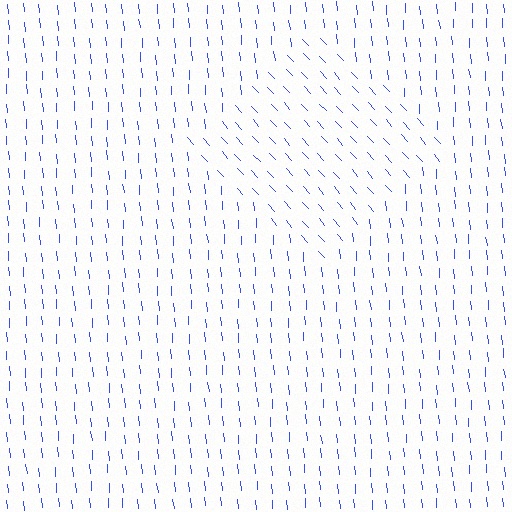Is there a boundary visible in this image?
Yes, there is a texture boundary formed by a change in line orientation.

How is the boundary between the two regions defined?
The boundary is defined purely by a change in line orientation (approximately 37 degrees difference). All lines are the same color and thickness.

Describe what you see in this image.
The image is filled with small blue line segments. A diamond region in the image has lines oriented differently from the surrounding lines, creating a visible texture boundary.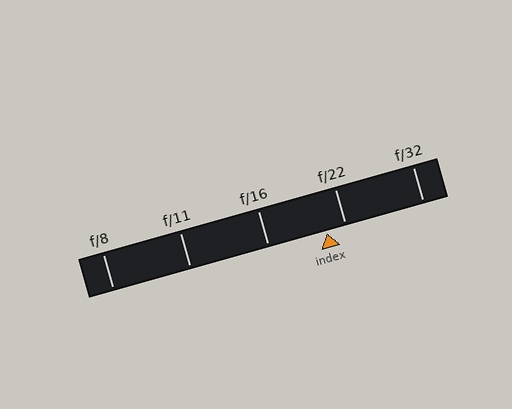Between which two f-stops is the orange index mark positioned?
The index mark is between f/16 and f/22.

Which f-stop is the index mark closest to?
The index mark is closest to f/22.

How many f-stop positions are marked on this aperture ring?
There are 5 f-stop positions marked.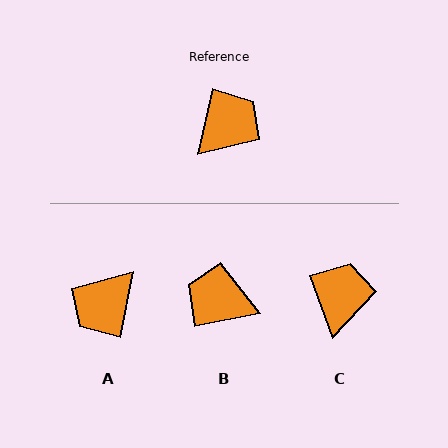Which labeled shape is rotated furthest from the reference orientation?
A, about 178 degrees away.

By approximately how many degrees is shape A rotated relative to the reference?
Approximately 178 degrees clockwise.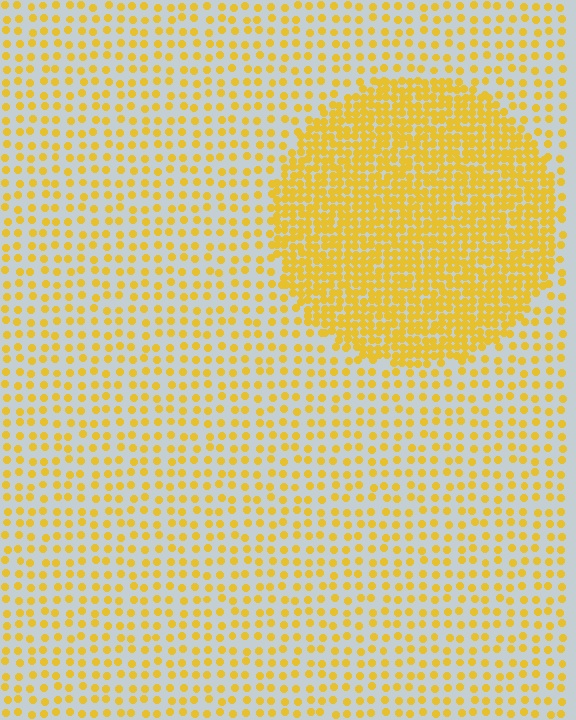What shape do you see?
I see a circle.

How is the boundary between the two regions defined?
The boundary is defined by a change in element density (approximately 2.6x ratio). All elements are the same color, size, and shape.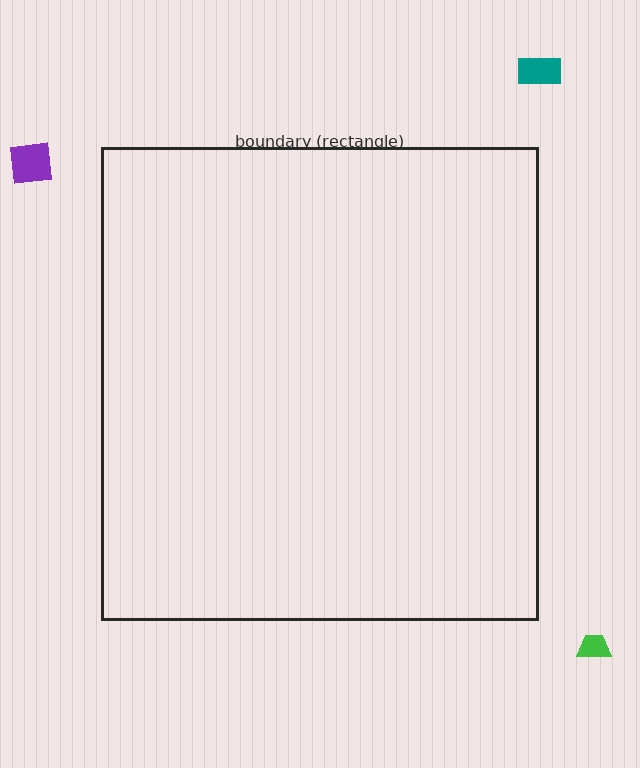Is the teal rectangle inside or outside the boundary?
Outside.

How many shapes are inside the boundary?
0 inside, 3 outside.